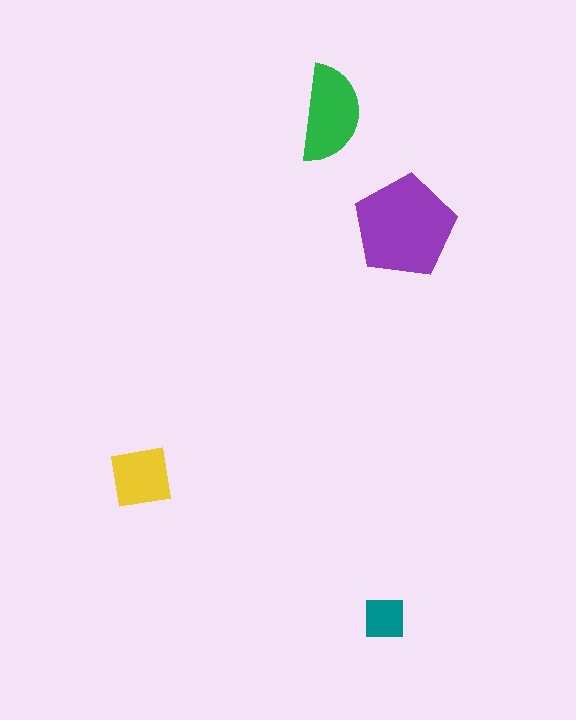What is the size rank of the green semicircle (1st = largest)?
2nd.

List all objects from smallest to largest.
The teal square, the yellow square, the green semicircle, the purple pentagon.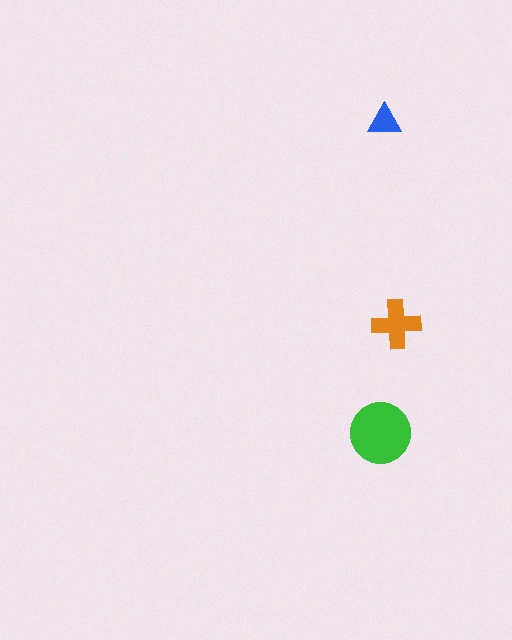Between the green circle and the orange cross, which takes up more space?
The green circle.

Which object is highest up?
The blue triangle is topmost.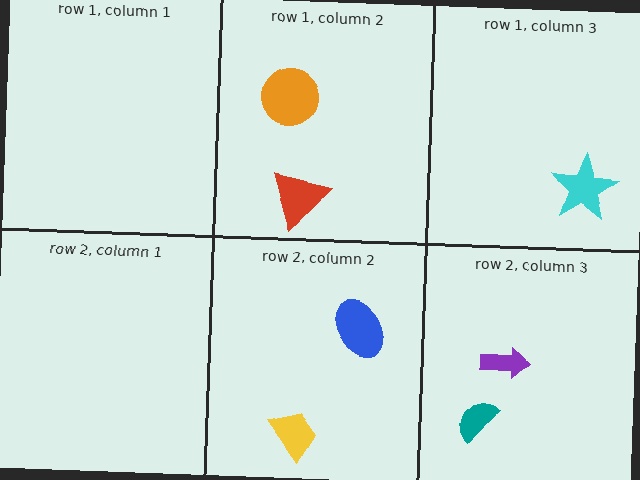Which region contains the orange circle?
The row 1, column 2 region.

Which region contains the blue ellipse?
The row 2, column 2 region.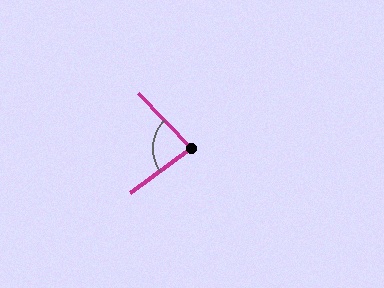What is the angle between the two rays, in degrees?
Approximately 82 degrees.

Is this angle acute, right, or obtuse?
It is acute.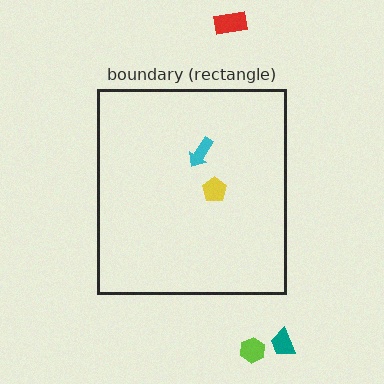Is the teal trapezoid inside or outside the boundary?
Outside.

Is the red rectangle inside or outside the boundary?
Outside.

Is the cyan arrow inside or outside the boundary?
Inside.